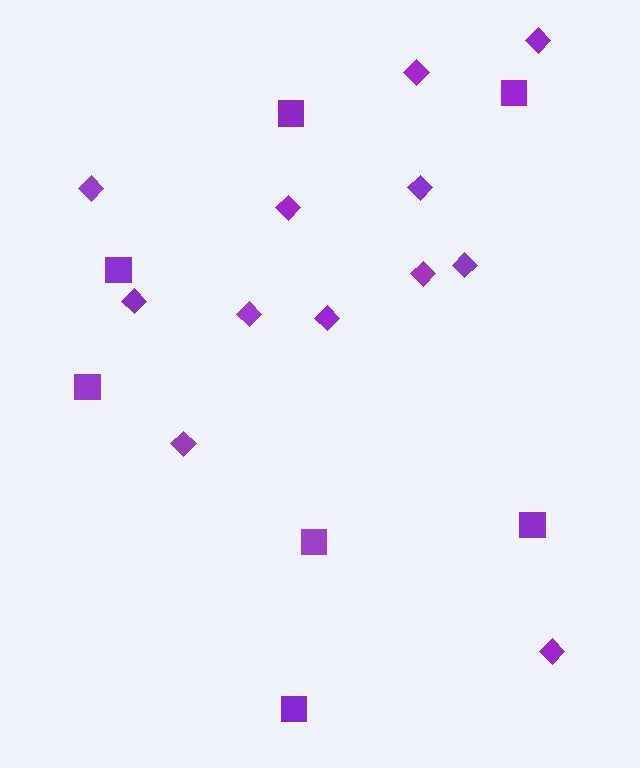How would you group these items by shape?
There are 2 groups: one group of squares (7) and one group of diamonds (12).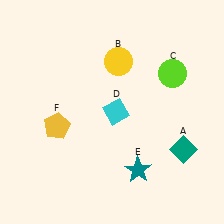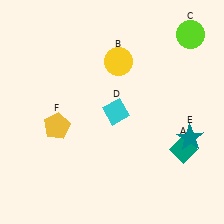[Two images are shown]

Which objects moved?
The objects that moved are: the lime circle (C), the teal star (E).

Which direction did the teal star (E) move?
The teal star (E) moved right.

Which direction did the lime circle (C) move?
The lime circle (C) moved up.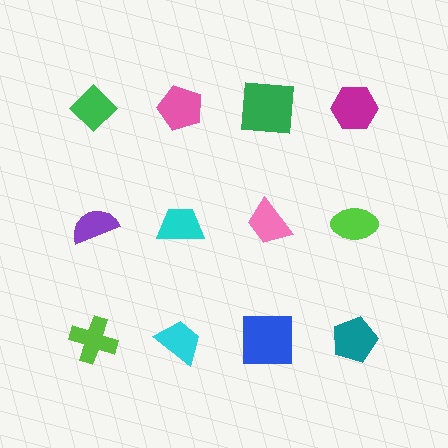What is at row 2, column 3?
A pink trapezoid.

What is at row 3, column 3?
A blue square.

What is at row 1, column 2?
A pink pentagon.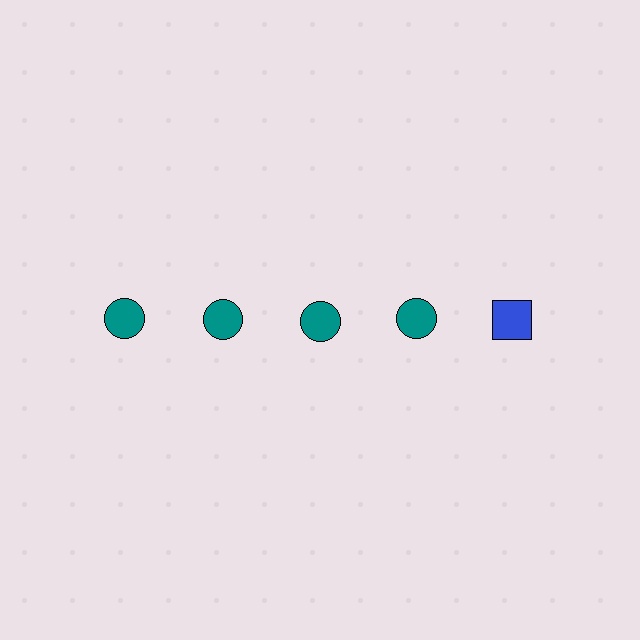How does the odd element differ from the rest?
It differs in both color (blue instead of teal) and shape (square instead of circle).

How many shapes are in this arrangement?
There are 5 shapes arranged in a grid pattern.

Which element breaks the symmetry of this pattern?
The blue square in the top row, rightmost column breaks the symmetry. All other shapes are teal circles.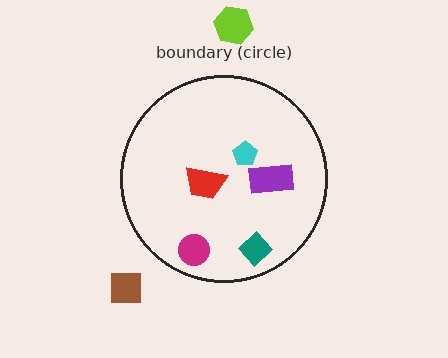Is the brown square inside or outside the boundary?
Outside.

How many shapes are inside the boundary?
5 inside, 2 outside.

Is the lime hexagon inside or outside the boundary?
Outside.